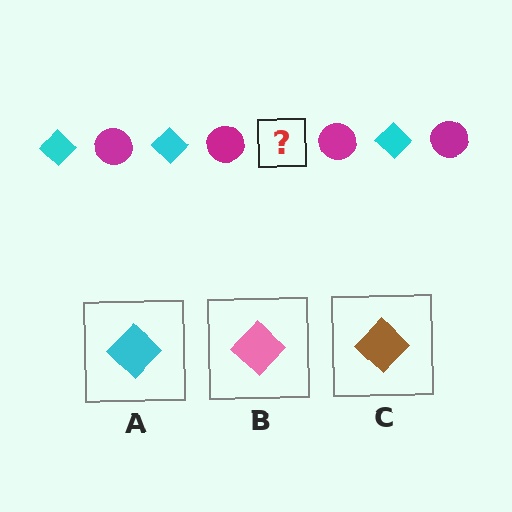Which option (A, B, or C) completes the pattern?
A.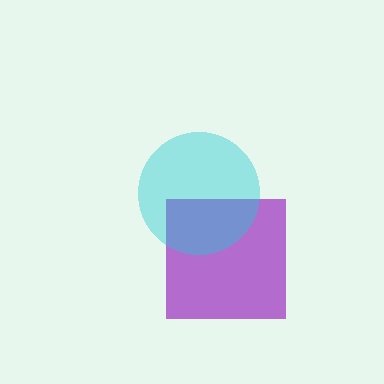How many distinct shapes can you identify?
There are 2 distinct shapes: a purple square, a cyan circle.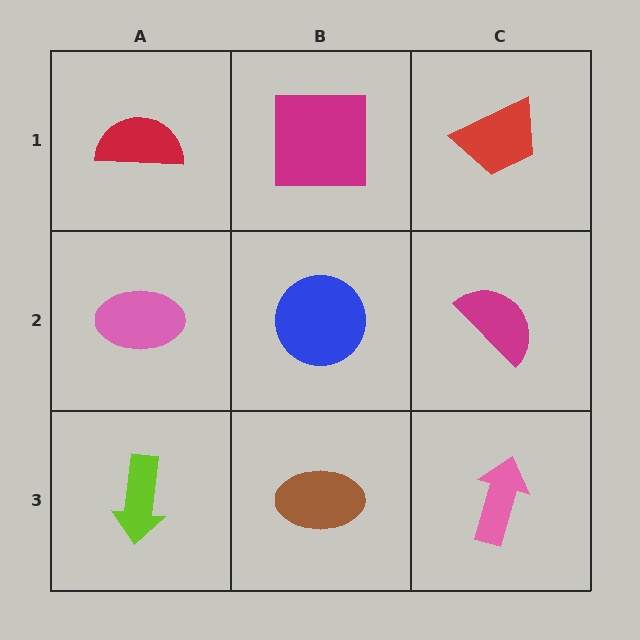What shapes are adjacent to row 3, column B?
A blue circle (row 2, column B), a lime arrow (row 3, column A), a pink arrow (row 3, column C).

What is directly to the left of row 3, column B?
A lime arrow.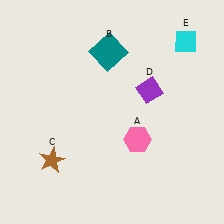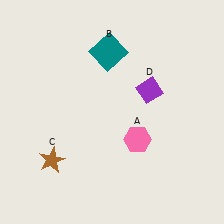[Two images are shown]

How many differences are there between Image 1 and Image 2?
There is 1 difference between the two images.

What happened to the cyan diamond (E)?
The cyan diamond (E) was removed in Image 2. It was in the top-right area of Image 1.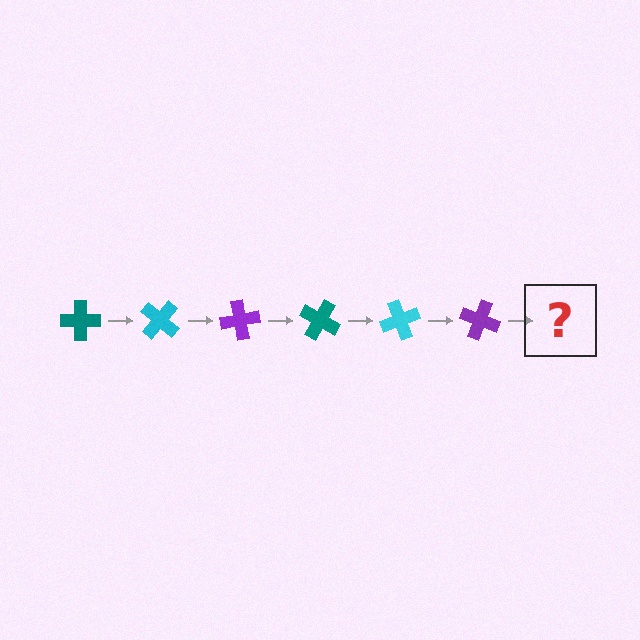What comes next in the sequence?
The next element should be a teal cross, rotated 240 degrees from the start.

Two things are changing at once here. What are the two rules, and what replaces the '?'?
The two rules are that it rotates 40 degrees each step and the color cycles through teal, cyan, and purple. The '?' should be a teal cross, rotated 240 degrees from the start.